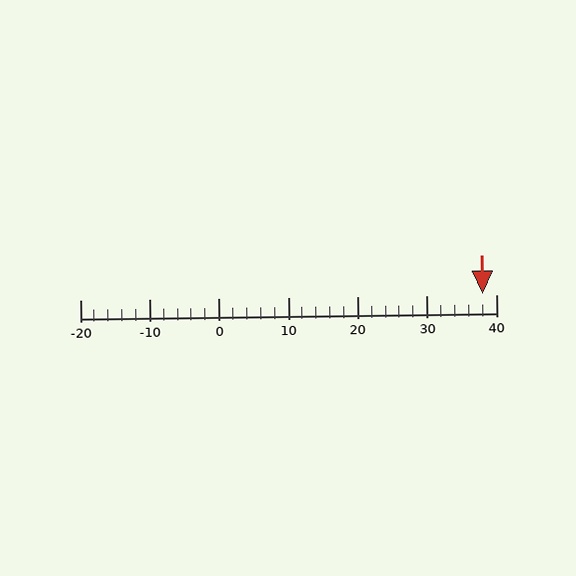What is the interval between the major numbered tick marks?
The major tick marks are spaced 10 units apart.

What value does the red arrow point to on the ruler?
The red arrow points to approximately 38.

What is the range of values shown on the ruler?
The ruler shows values from -20 to 40.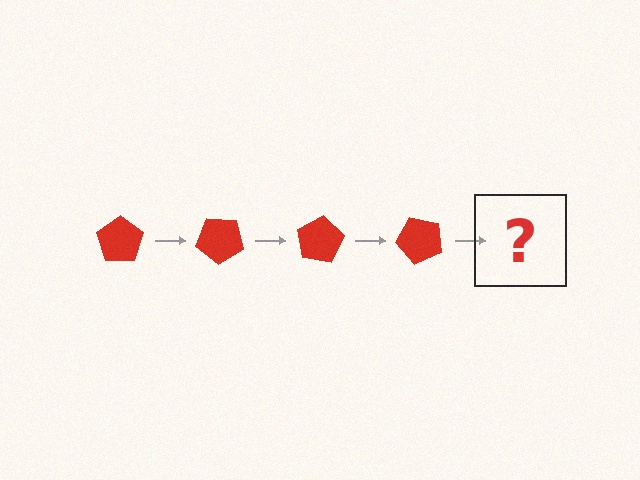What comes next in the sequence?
The next element should be a red pentagon rotated 160 degrees.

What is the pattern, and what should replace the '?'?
The pattern is that the pentagon rotates 40 degrees each step. The '?' should be a red pentagon rotated 160 degrees.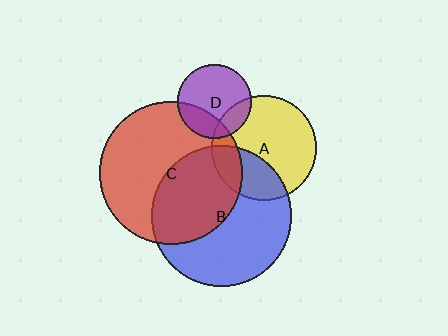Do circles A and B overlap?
Yes.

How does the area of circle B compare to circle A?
Approximately 1.8 times.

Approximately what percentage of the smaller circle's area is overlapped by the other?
Approximately 30%.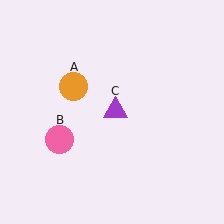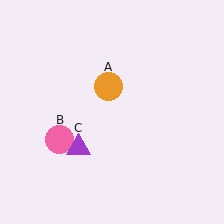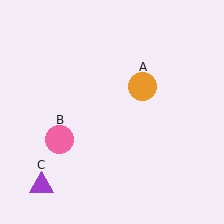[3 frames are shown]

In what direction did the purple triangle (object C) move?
The purple triangle (object C) moved down and to the left.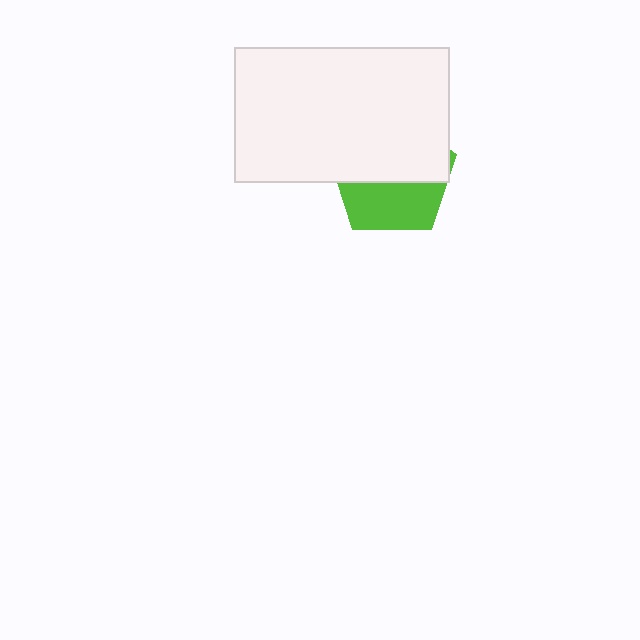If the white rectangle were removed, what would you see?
You would see the complete lime pentagon.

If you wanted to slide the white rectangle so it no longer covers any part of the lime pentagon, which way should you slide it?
Slide it up — that is the most direct way to separate the two shapes.